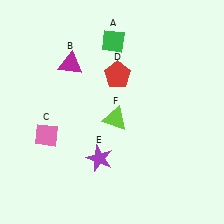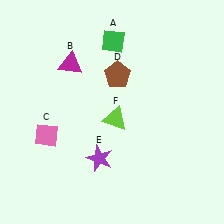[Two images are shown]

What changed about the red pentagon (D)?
In Image 1, D is red. In Image 2, it changed to brown.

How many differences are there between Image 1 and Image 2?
There is 1 difference between the two images.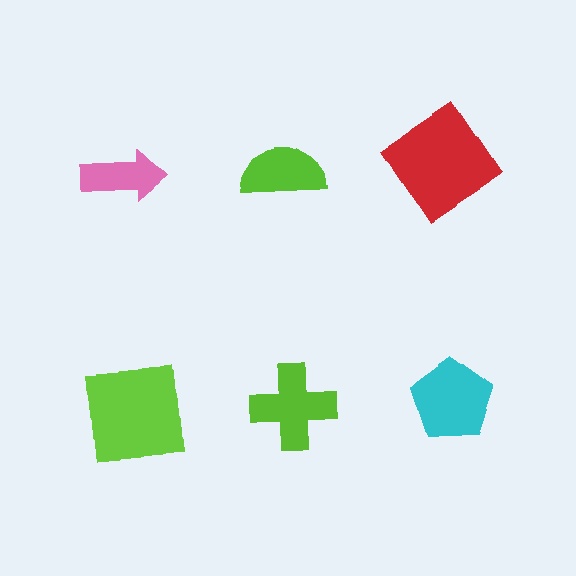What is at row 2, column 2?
A lime cross.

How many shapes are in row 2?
3 shapes.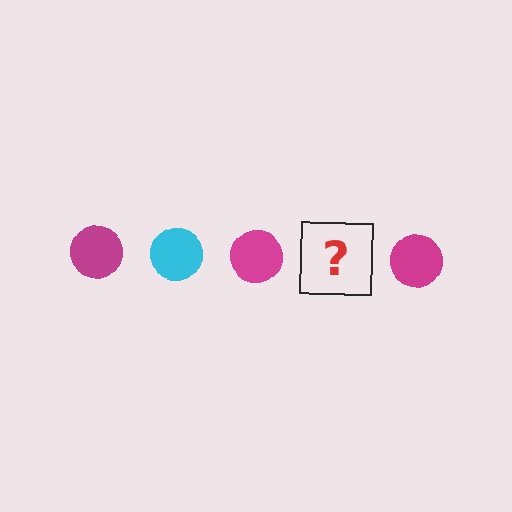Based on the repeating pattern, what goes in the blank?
The blank should be a cyan circle.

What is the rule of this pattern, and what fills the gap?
The rule is that the pattern cycles through magenta, cyan circles. The gap should be filled with a cyan circle.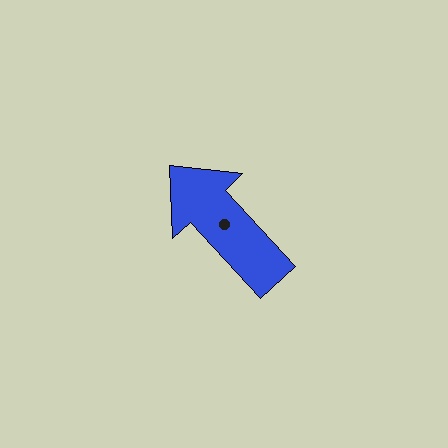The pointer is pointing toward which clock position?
Roughly 11 o'clock.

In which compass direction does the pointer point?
Northwest.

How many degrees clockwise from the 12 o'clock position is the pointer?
Approximately 317 degrees.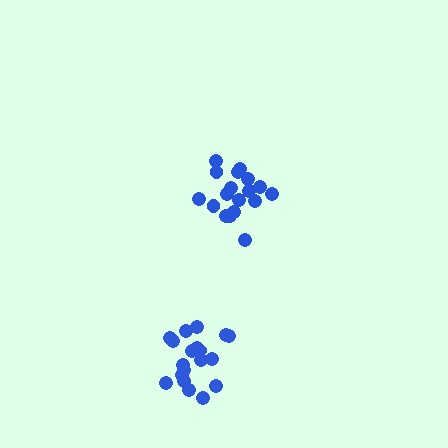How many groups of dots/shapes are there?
There are 2 groups.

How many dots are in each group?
Group 1: 19 dots, Group 2: 18 dots (37 total).